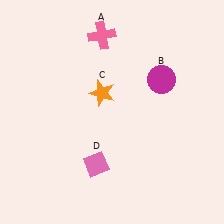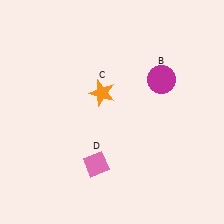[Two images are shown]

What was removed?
The pink cross (A) was removed in Image 2.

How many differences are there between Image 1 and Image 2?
There is 1 difference between the two images.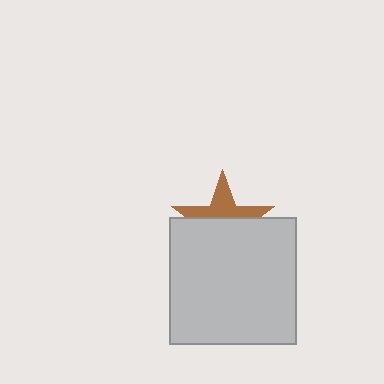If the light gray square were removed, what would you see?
You would see the complete brown star.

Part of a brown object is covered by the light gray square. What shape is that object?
It is a star.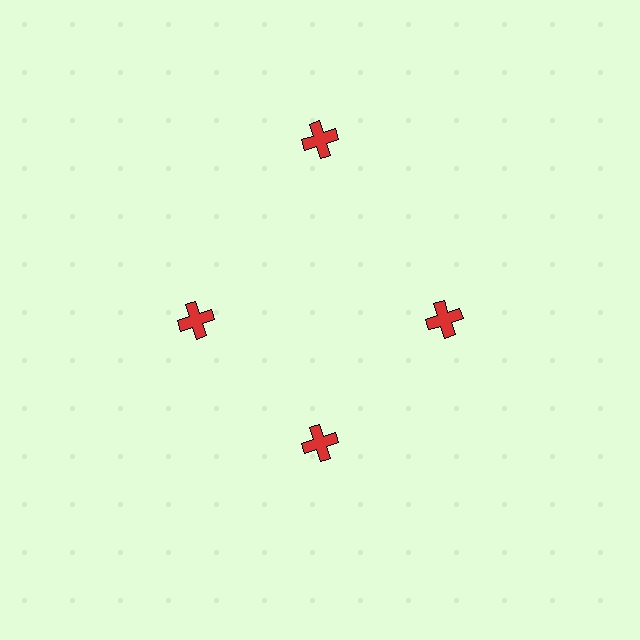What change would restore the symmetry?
The symmetry would be restored by moving it inward, back onto the ring so that all 4 crosses sit at equal angles and equal distance from the center.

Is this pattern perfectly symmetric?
No. The 4 red crosses are arranged in a ring, but one element near the 12 o'clock position is pushed outward from the center, breaking the 4-fold rotational symmetry.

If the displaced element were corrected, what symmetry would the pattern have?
It would have 4-fold rotational symmetry — the pattern would map onto itself every 90 degrees.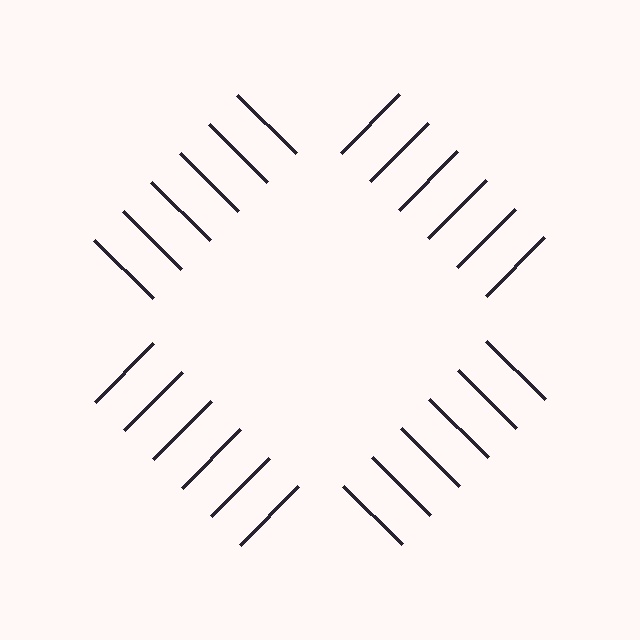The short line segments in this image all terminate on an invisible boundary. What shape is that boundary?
An illusory square — the line segments terminate on its edges but no continuous stroke is drawn.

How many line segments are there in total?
24 — 6 along each of the 4 edges.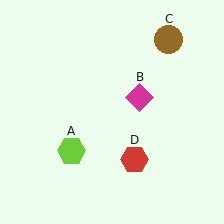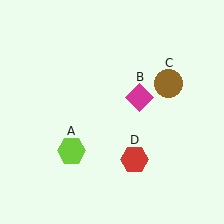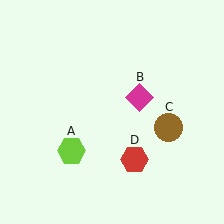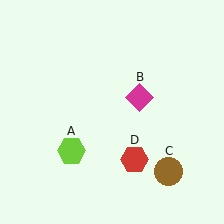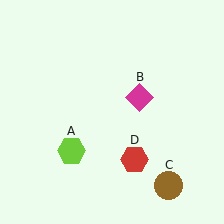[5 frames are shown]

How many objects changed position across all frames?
1 object changed position: brown circle (object C).